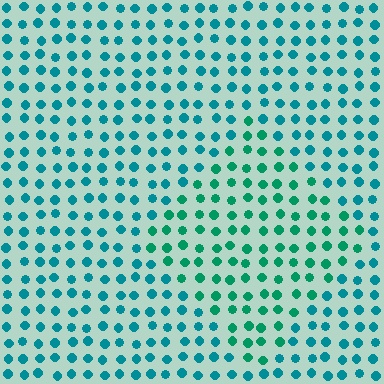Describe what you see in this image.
The image is filled with small teal elements in a uniform arrangement. A diamond-shaped region is visible where the elements are tinted to a slightly different hue, forming a subtle color boundary.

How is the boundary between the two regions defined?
The boundary is defined purely by a slight shift in hue (about 26 degrees). Spacing, size, and orientation are identical on both sides.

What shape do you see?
I see a diamond.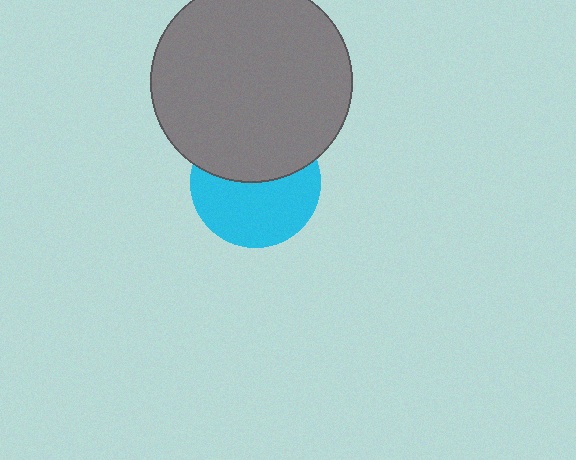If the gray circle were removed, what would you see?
You would see the complete cyan circle.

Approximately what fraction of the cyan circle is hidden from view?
Roughly 43% of the cyan circle is hidden behind the gray circle.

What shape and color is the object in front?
The object in front is a gray circle.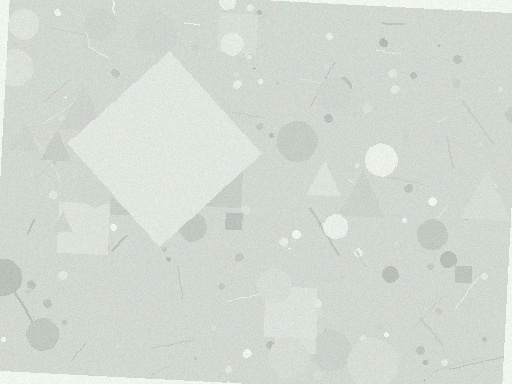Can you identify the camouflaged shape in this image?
The camouflaged shape is a diamond.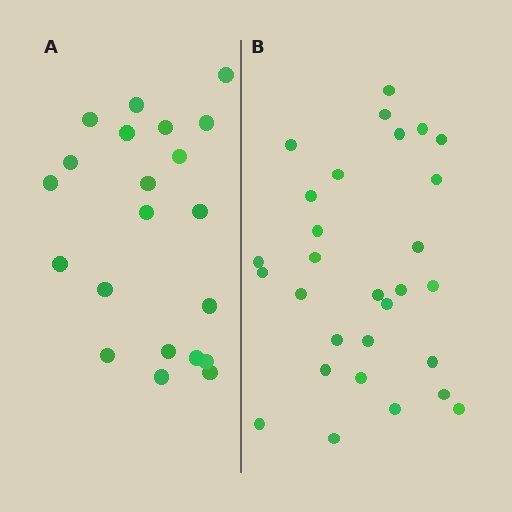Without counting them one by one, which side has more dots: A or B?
Region B (the right region) has more dots.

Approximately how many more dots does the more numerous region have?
Region B has roughly 8 or so more dots than region A.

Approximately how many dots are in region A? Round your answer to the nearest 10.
About 20 dots. (The exact count is 21, which rounds to 20.)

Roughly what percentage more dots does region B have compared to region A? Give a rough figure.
About 40% more.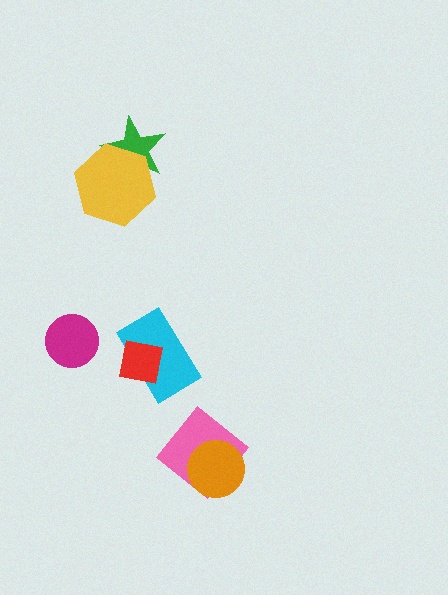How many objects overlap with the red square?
1 object overlaps with the red square.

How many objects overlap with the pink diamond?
1 object overlaps with the pink diamond.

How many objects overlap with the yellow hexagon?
1 object overlaps with the yellow hexagon.